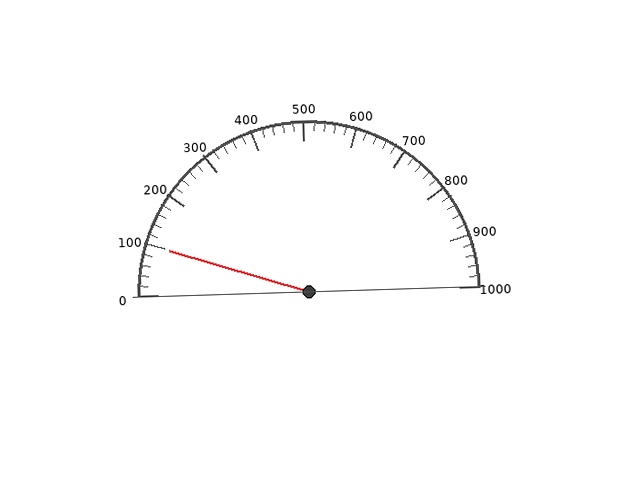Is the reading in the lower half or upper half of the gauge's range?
The reading is in the lower half of the range (0 to 1000).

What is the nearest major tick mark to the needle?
The nearest major tick mark is 100.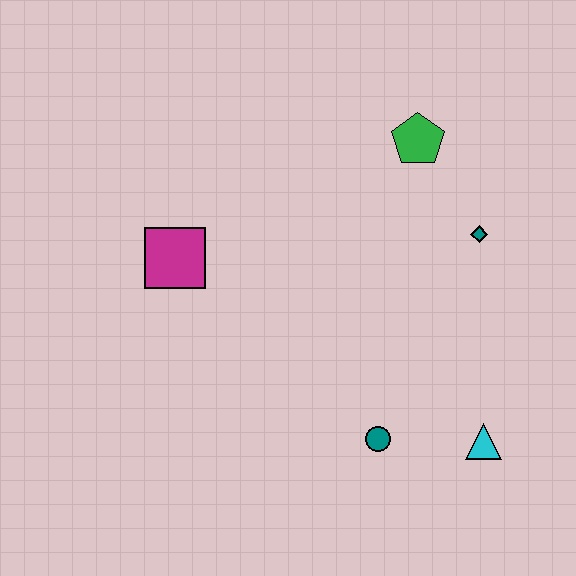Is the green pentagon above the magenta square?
Yes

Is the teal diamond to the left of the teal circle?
No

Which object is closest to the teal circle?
The cyan triangle is closest to the teal circle.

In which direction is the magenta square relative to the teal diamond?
The magenta square is to the left of the teal diamond.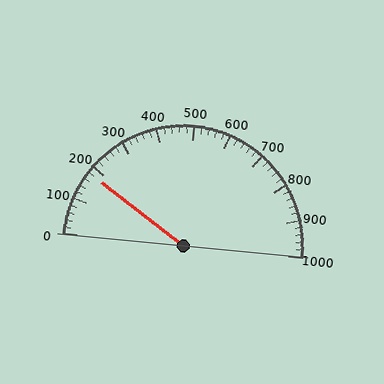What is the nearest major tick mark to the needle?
The nearest major tick mark is 200.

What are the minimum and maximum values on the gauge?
The gauge ranges from 0 to 1000.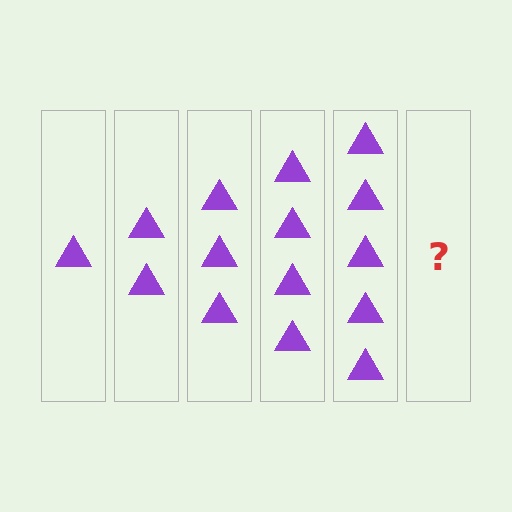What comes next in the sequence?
The next element should be 6 triangles.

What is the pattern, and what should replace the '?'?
The pattern is that each step adds one more triangle. The '?' should be 6 triangles.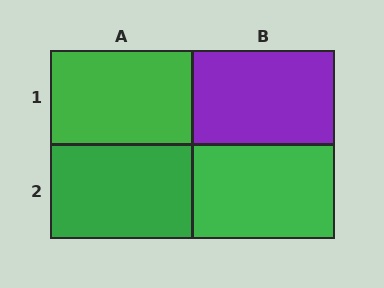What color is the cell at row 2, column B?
Green.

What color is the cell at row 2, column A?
Green.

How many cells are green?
3 cells are green.